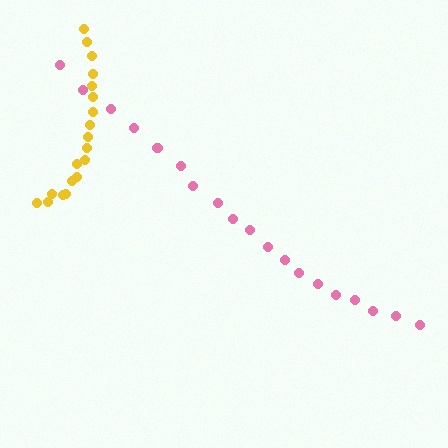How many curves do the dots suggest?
There are 2 distinct paths.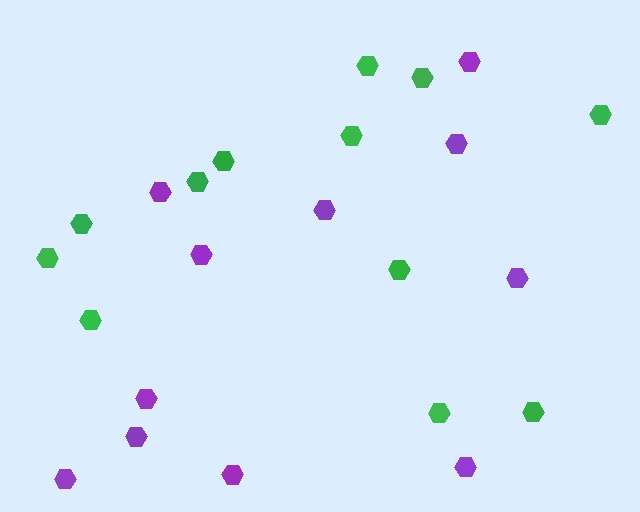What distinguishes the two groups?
There are 2 groups: one group of purple hexagons (11) and one group of green hexagons (12).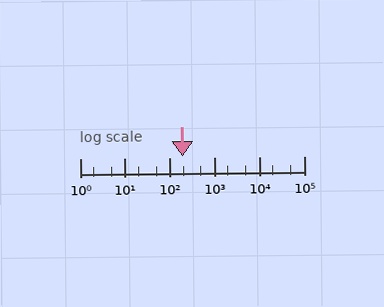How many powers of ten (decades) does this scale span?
The scale spans 5 decades, from 1 to 100000.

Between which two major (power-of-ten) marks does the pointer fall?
The pointer is between 100 and 1000.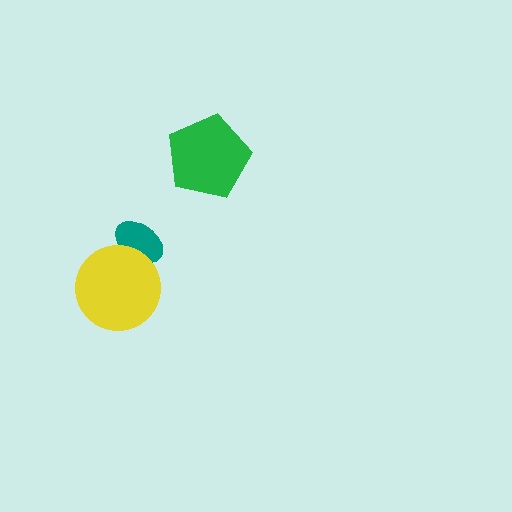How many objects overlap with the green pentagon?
0 objects overlap with the green pentagon.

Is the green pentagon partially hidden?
No, no other shape covers it.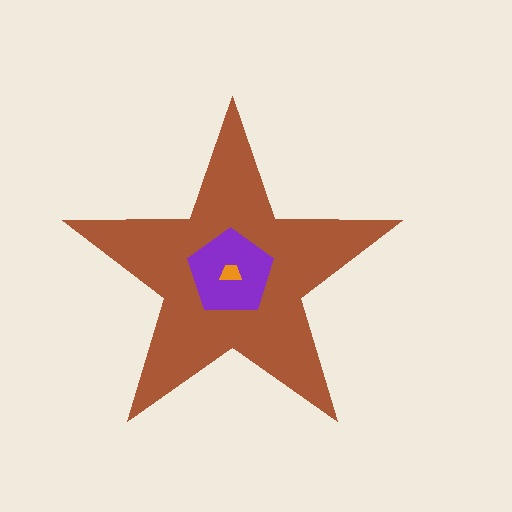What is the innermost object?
The orange trapezoid.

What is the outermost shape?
The brown star.